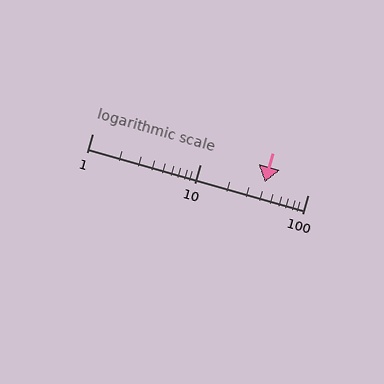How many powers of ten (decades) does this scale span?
The scale spans 2 decades, from 1 to 100.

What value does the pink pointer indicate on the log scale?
The pointer indicates approximately 40.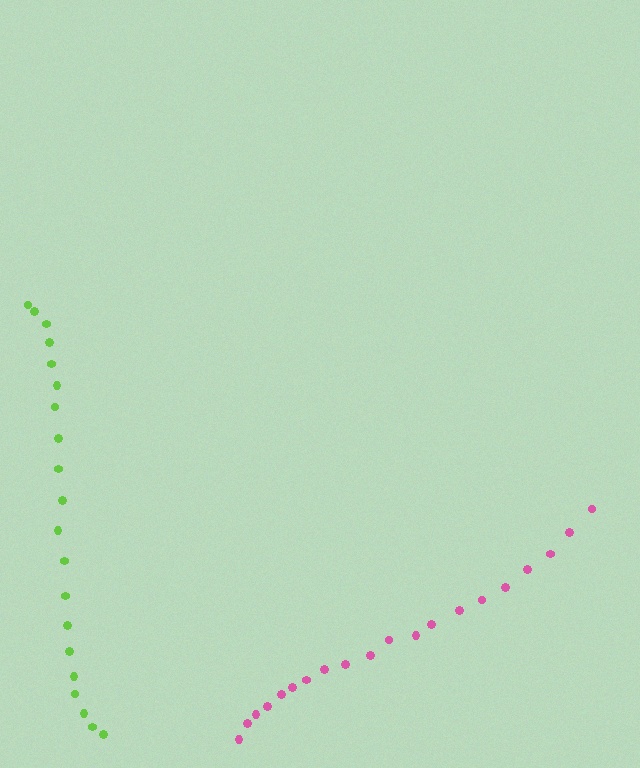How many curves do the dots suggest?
There are 2 distinct paths.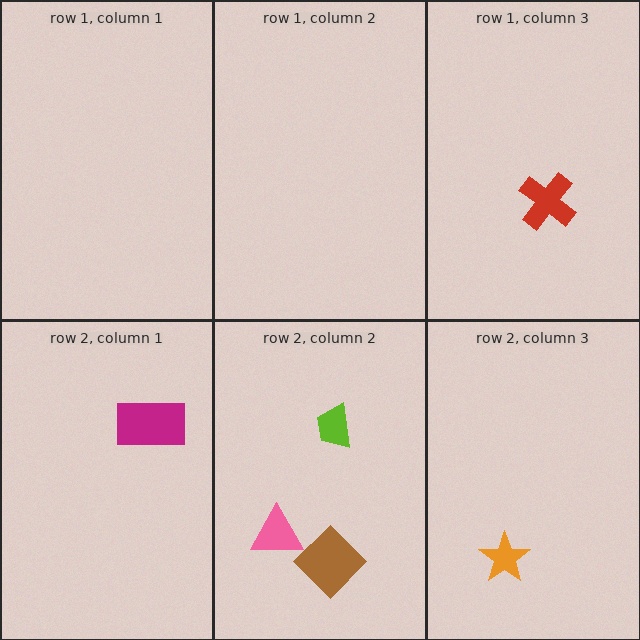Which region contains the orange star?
The row 2, column 3 region.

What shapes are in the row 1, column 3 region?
The red cross.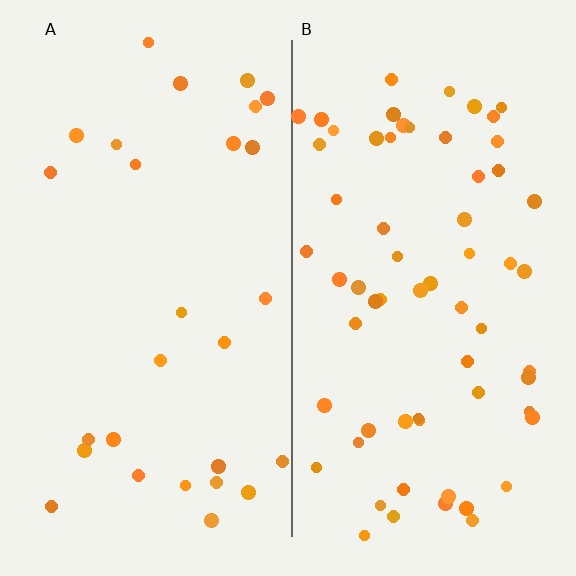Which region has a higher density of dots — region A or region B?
B (the right).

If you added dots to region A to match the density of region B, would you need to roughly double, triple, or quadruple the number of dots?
Approximately double.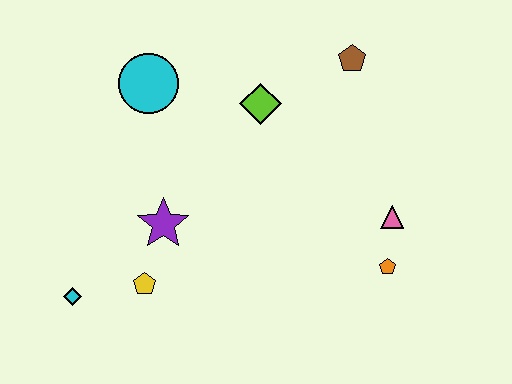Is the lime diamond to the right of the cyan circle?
Yes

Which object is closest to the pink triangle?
The orange pentagon is closest to the pink triangle.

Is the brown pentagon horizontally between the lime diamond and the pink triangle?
Yes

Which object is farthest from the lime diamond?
The cyan diamond is farthest from the lime diamond.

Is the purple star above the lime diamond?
No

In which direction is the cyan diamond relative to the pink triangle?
The cyan diamond is to the left of the pink triangle.